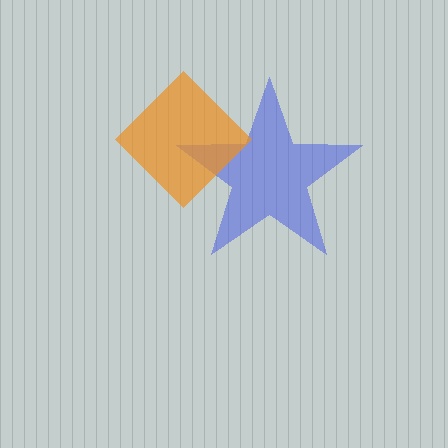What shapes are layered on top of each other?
The layered shapes are: a blue star, an orange diamond.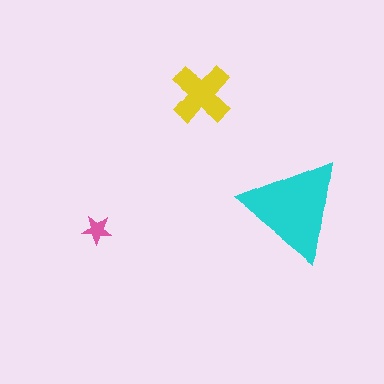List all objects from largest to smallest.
The cyan triangle, the yellow cross, the pink star.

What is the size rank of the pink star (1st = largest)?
3rd.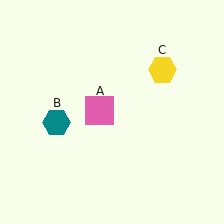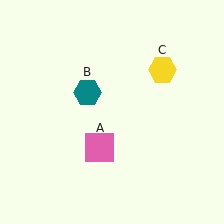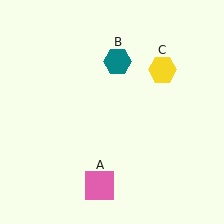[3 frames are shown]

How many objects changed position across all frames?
2 objects changed position: pink square (object A), teal hexagon (object B).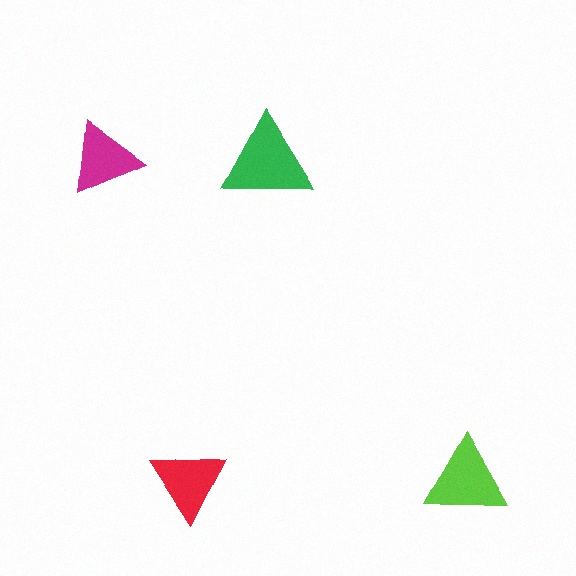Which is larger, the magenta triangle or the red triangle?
The red one.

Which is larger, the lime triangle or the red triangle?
The lime one.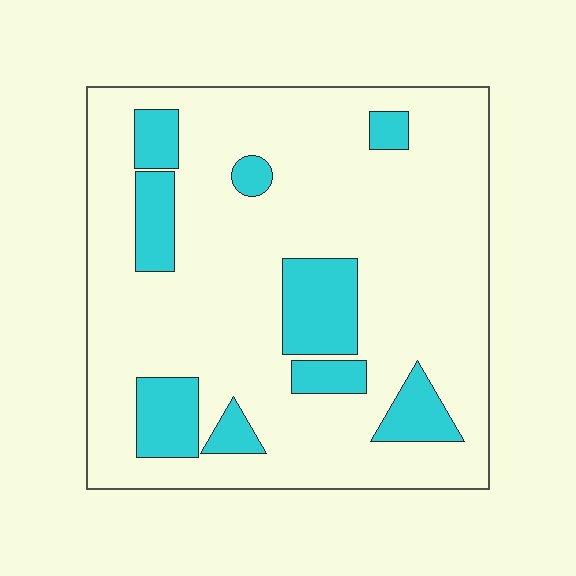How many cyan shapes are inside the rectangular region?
9.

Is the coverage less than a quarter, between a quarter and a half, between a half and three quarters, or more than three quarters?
Less than a quarter.